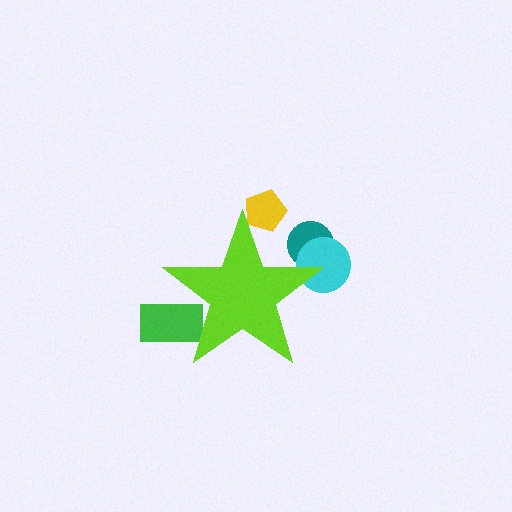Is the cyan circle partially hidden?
Yes, the cyan circle is partially hidden behind the lime star.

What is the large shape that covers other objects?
A lime star.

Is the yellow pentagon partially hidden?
Yes, the yellow pentagon is partially hidden behind the lime star.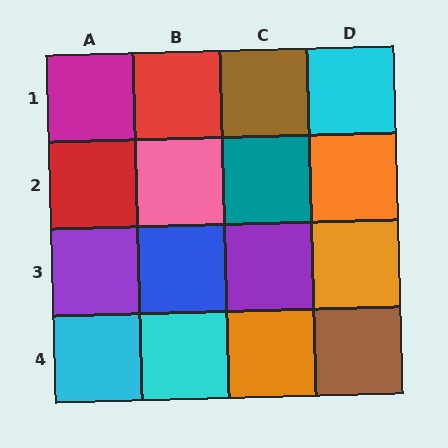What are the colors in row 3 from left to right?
Purple, blue, purple, orange.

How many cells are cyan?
3 cells are cyan.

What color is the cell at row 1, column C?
Brown.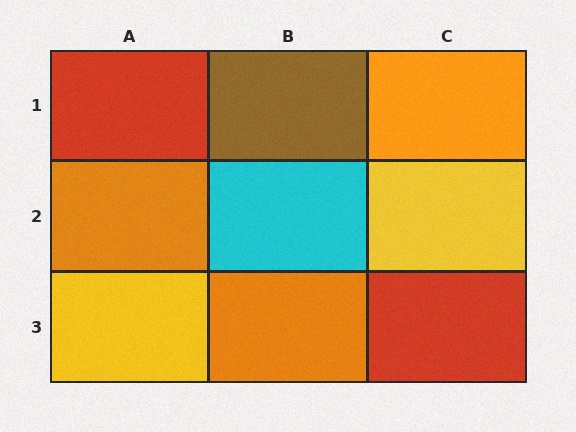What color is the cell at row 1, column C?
Orange.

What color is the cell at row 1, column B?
Brown.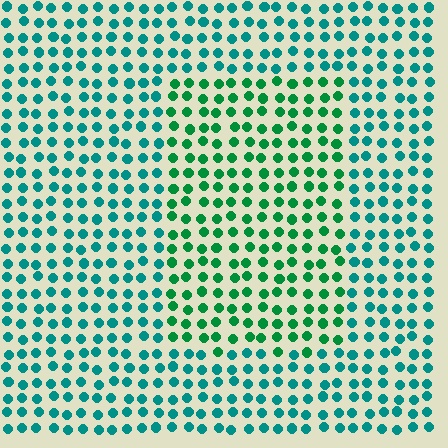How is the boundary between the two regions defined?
The boundary is defined purely by a slight shift in hue (about 33 degrees). Spacing, size, and orientation are identical on both sides.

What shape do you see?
I see a rectangle.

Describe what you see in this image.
The image is filled with small teal elements in a uniform arrangement. A rectangle-shaped region is visible where the elements are tinted to a slightly different hue, forming a subtle color boundary.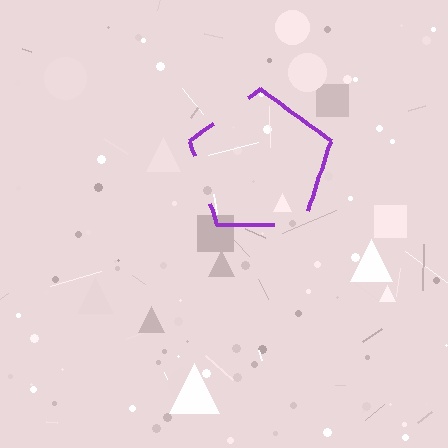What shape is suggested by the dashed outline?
The dashed outline suggests a pentagon.